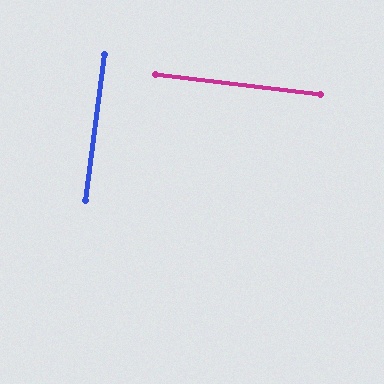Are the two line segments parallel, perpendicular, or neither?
Perpendicular — they meet at approximately 90°.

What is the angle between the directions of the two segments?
Approximately 90 degrees.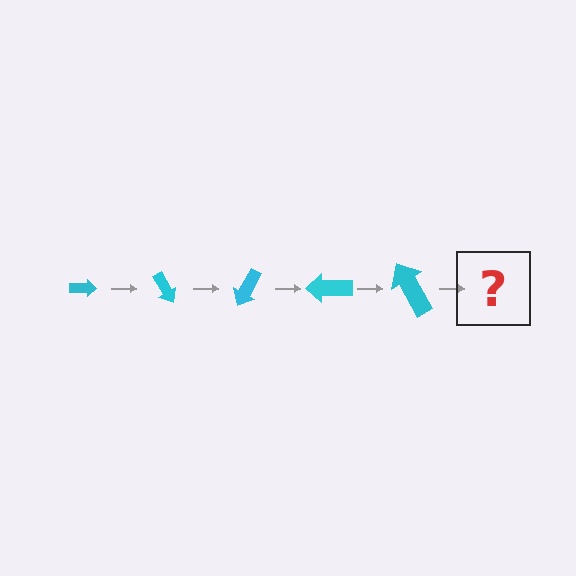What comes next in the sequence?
The next element should be an arrow, larger than the previous one and rotated 300 degrees from the start.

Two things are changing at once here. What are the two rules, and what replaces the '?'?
The two rules are that the arrow grows larger each step and it rotates 60 degrees each step. The '?' should be an arrow, larger than the previous one and rotated 300 degrees from the start.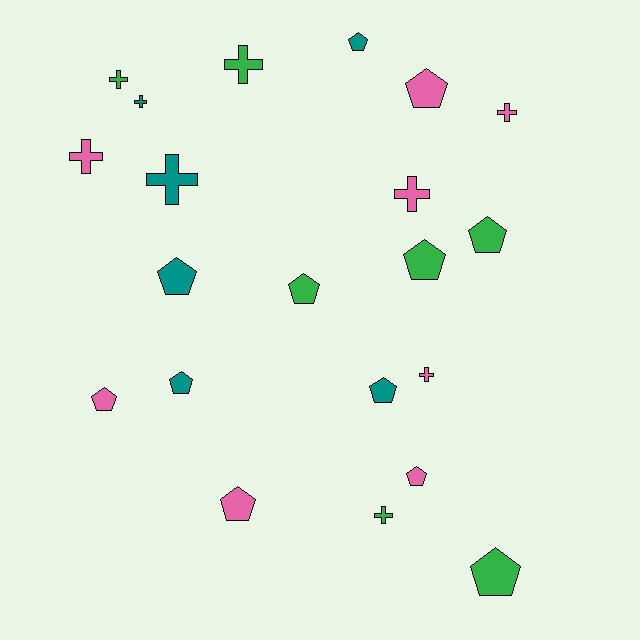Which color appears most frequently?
Pink, with 8 objects.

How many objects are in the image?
There are 21 objects.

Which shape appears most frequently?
Pentagon, with 12 objects.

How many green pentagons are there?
There are 4 green pentagons.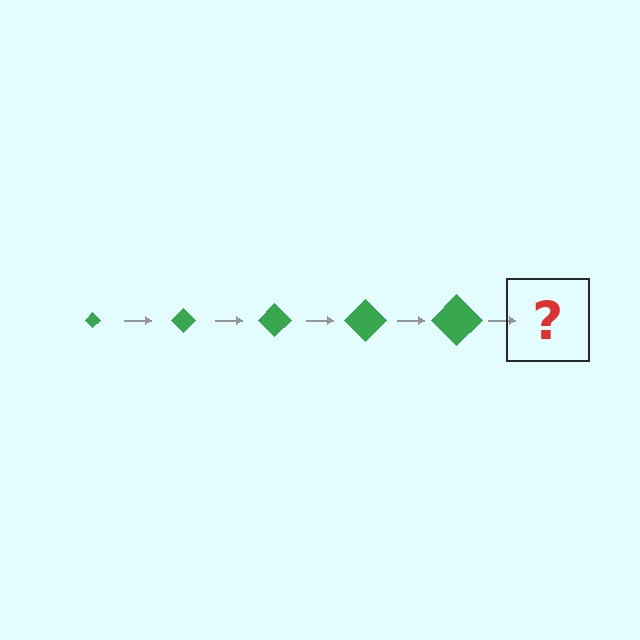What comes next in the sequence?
The next element should be a green diamond, larger than the previous one.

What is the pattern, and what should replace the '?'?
The pattern is that the diamond gets progressively larger each step. The '?' should be a green diamond, larger than the previous one.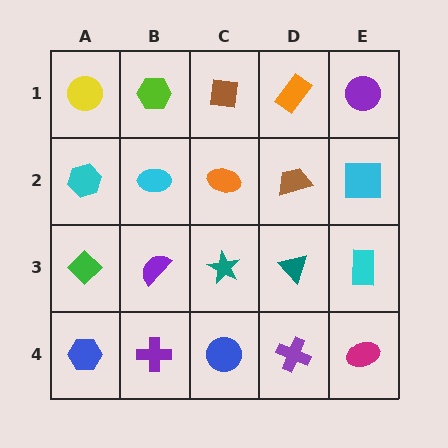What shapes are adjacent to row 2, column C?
A brown square (row 1, column C), a teal star (row 3, column C), a cyan ellipse (row 2, column B), a brown trapezoid (row 2, column D).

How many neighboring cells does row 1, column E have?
2.